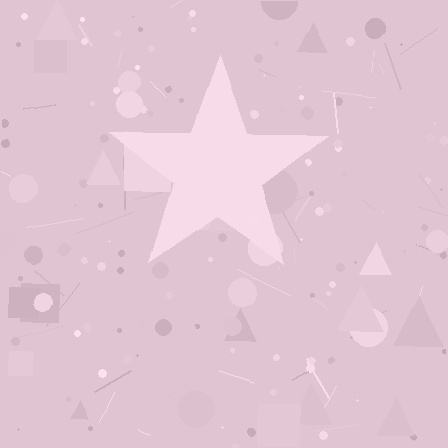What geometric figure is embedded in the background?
A star is embedded in the background.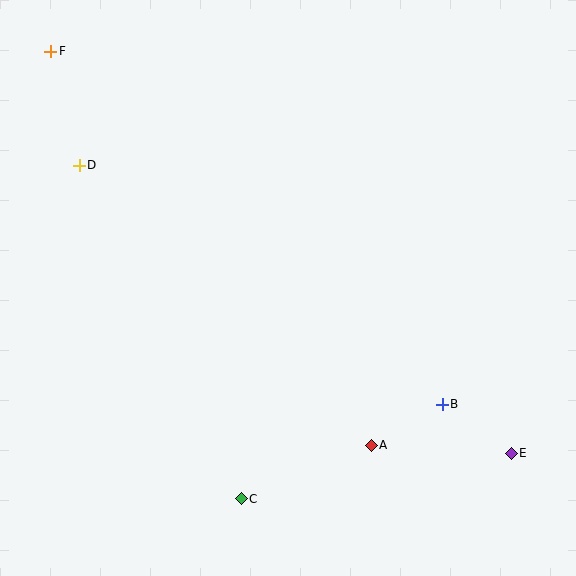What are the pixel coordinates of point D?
Point D is at (79, 165).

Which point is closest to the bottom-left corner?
Point C is closest to the bottom-left corner.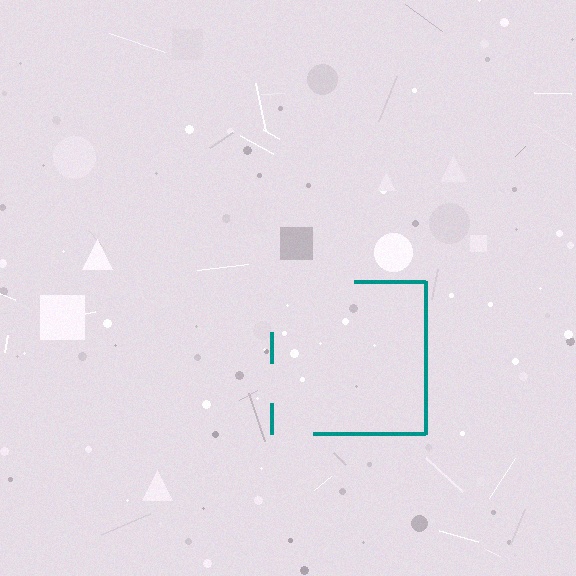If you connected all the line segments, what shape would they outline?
They would outline a square.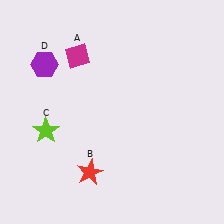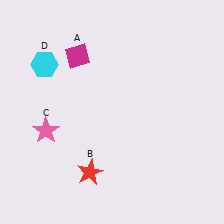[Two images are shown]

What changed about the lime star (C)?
In Image 1, C is lime. In Image 2, it changed to pink.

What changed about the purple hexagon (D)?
In Image 1, D is purple. In Image 2, it changed to cyan.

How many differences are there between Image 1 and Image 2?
There are 2 differences between the two images.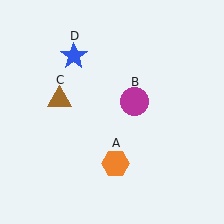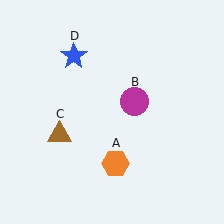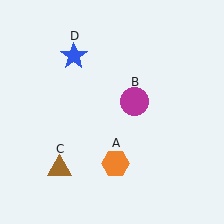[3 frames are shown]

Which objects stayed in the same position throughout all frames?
Orange hexagon (object A) and magenta circle (object B) and blue star (object D) remained stationary.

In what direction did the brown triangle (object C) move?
The brown triangle (object C) moved down.